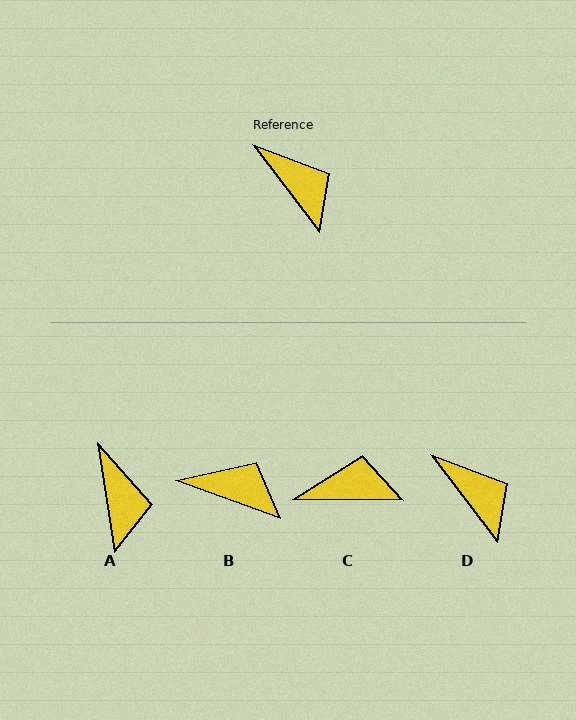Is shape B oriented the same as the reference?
No, it is off by about 33 degrees.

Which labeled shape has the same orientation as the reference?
D.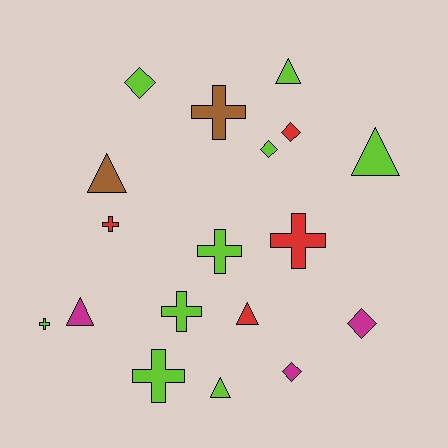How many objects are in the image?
There are 18 objects.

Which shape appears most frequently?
Cross, with 7 objects.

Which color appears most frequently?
Lime, with 9 objects.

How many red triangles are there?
There is 1 red triangle.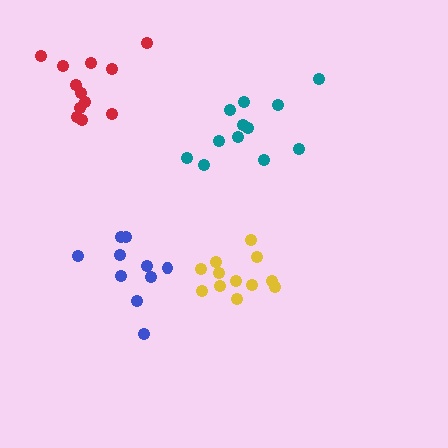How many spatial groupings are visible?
There are 4 spatial groupings.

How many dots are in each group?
Group 1: 12 dots, Group 2: 10 dots, Group 3: 12 dots, Group 4: 12 dots (46 total).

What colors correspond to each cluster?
The clusters are colored: teal, blue, yellow, red.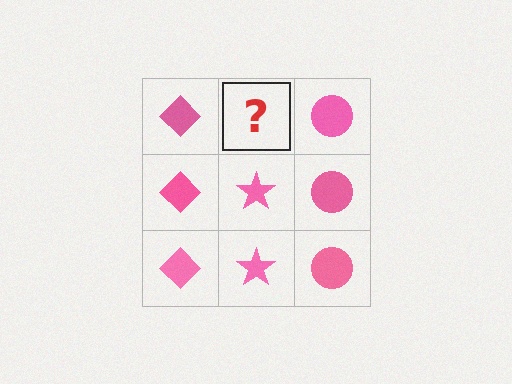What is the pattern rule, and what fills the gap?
The rule is that each column has a consistent shape. The gap should be filled with a pink star.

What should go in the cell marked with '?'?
The missing cell should contain a pink star.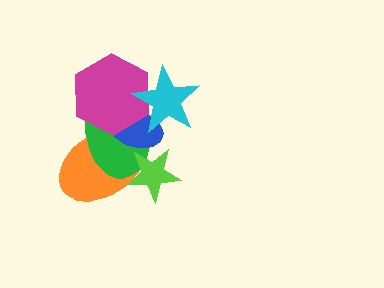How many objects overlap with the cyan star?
3 objects overlap with the cyan star.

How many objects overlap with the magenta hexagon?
4 objects overlap with the magenta hexagon.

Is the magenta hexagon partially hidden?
Yes, it is partially covered by another shape.